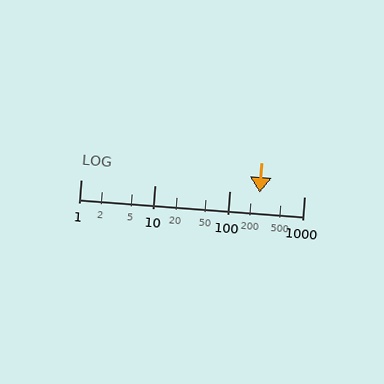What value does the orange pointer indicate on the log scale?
The pointer indicates approximately 250.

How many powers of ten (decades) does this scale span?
The scale spans 3 decades, from 1 to 1000.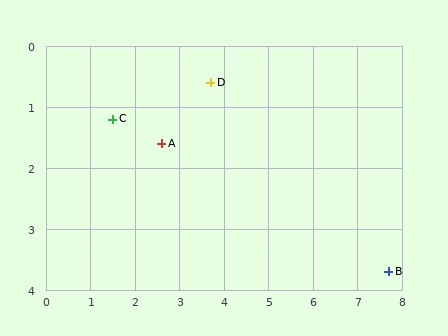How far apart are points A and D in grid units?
Points A and D are about 1.5 grid units apart.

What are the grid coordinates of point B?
Point B is at approximately (7.7, 3.7).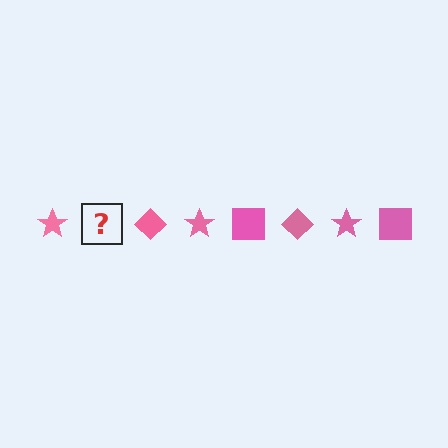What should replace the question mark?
The question mark should be replaced with a pink square.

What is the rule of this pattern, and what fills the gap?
The rule is that the pattern cycles through star, square, diamond shapes in pink. The gap should be filled with a pink square.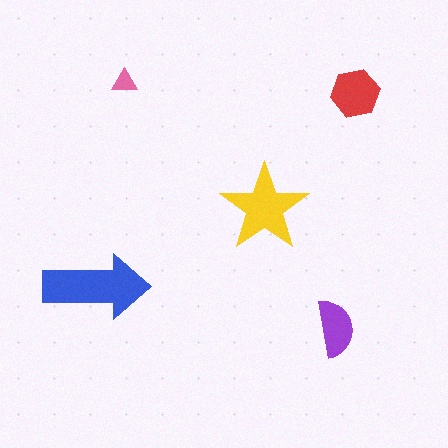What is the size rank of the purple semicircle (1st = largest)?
4th.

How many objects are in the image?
There are 5 objects in the image.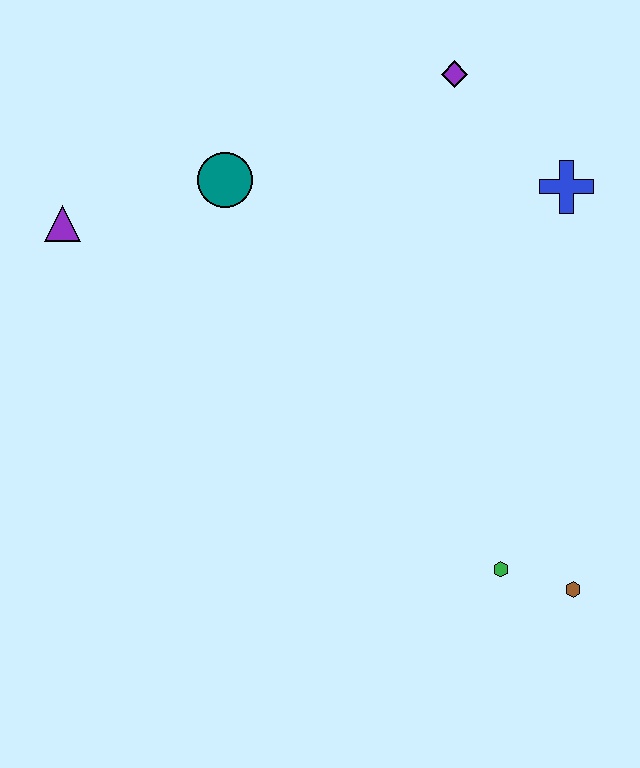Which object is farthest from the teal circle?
The brown hexagon is farthest from the teal circle.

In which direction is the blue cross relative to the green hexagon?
The blue cross is above the green hexagon.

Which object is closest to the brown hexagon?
The green hexagon is closest to the brown hexagon.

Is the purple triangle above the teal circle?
No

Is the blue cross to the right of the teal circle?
Yes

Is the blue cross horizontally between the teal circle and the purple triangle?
No